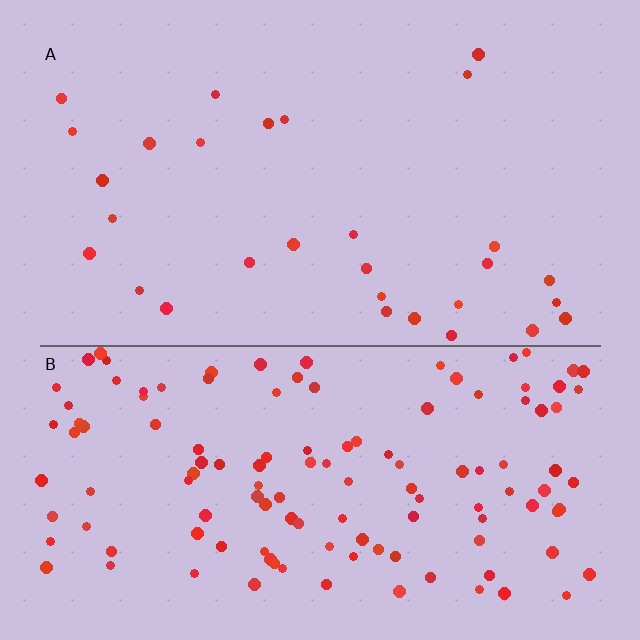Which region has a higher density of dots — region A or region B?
B (the bottom).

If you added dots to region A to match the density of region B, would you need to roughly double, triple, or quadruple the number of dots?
Approximately quadruple.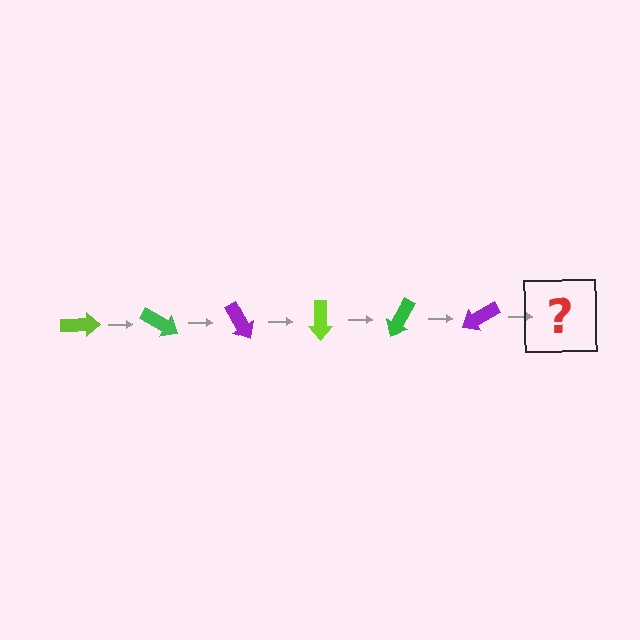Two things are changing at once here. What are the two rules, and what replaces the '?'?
The two rules are that it rotates 30 degrees each step and the color cycles through lime, green, and purple. The '?' should be a lime arrow, rotated 180 degrees from the start.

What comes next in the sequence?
The next element should be a lime arrow, rotated 180 degrees from the start.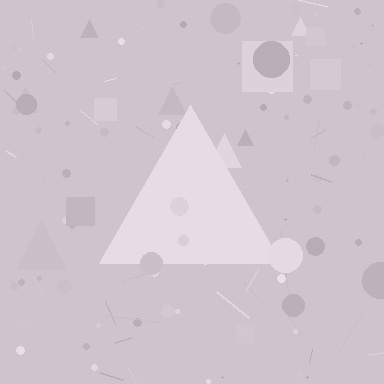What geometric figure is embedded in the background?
A triangle is embedded in the background.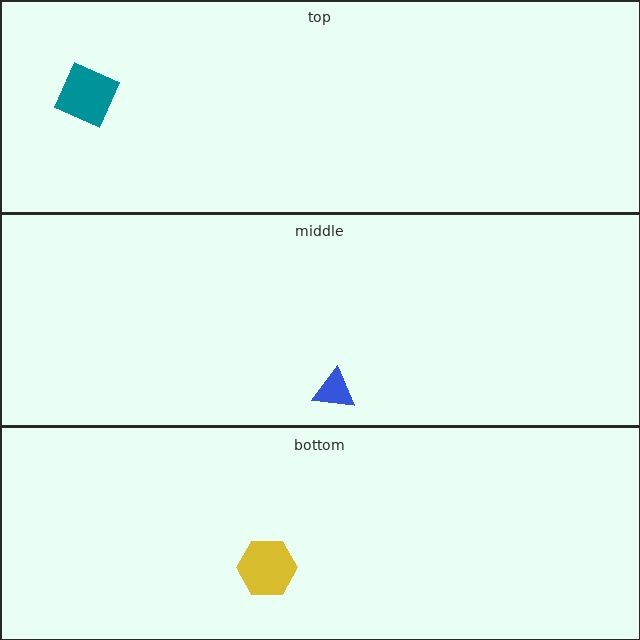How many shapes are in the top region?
1.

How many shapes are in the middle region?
1.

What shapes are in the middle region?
The blue triangle.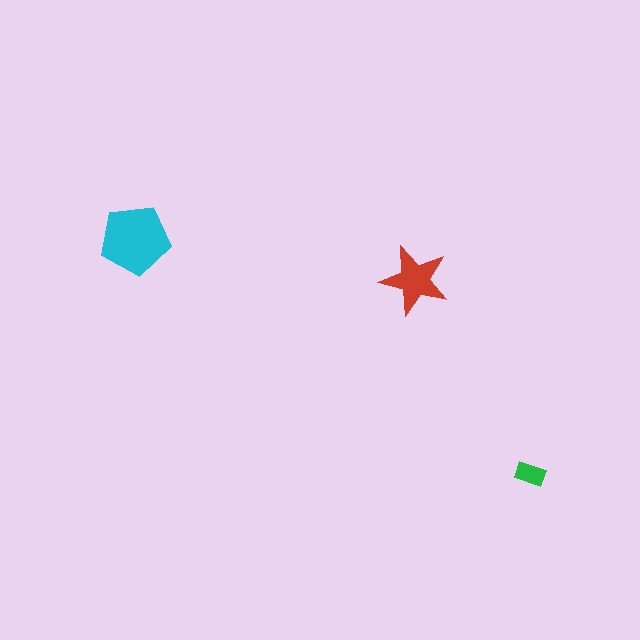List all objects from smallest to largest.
The green rectangle, the red star, the cyan pentagon.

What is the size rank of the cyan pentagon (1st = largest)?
1st.